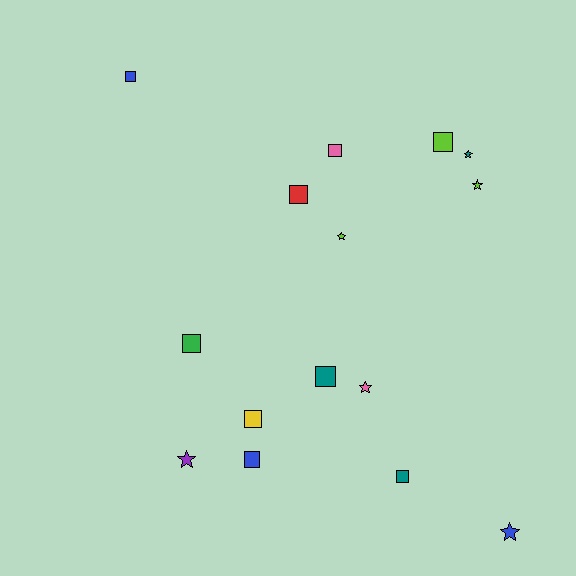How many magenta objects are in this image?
There are no magenta objects.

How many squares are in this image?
There are 9 squares.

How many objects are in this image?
There are 15 objects.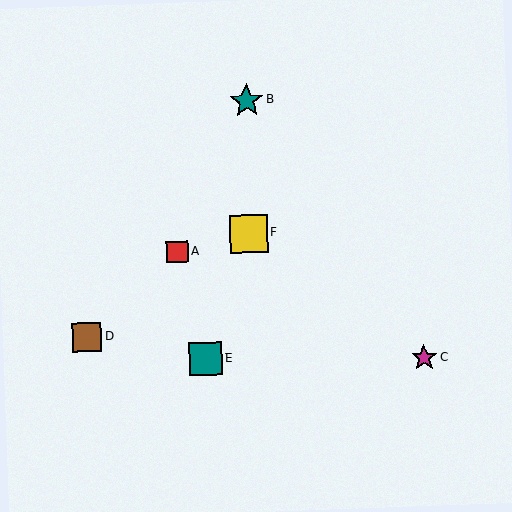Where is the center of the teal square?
The center of the teal square is at (205, 359).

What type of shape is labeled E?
Shape E is a teal square.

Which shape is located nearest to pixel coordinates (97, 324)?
The brown square (labeled D) at (87, 337) is nearest to that location.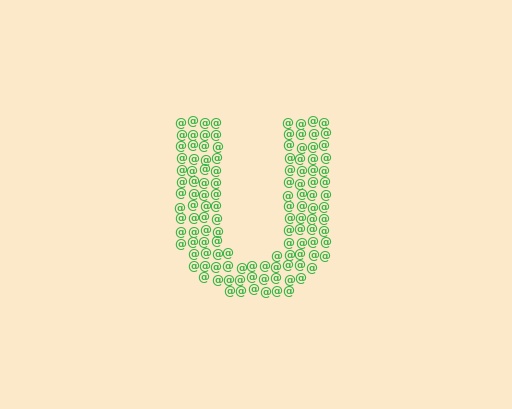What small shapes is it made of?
It is made of small at signs.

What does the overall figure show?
The overall figure shows the letter U.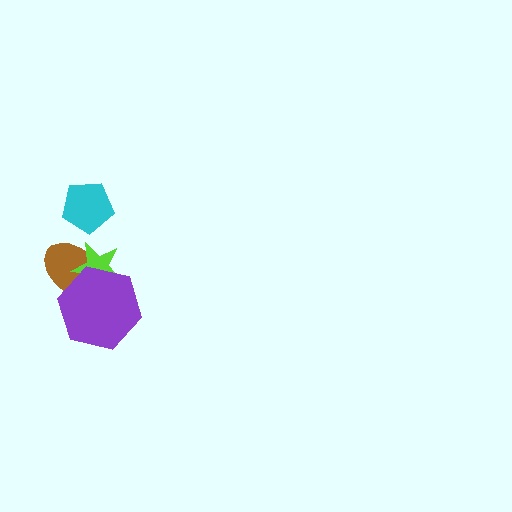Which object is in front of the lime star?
The purple hexagon is in front of the lime star.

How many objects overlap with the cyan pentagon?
0 objects overlap with the cyan pentagon.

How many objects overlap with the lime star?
2 objects overlap with the lime star.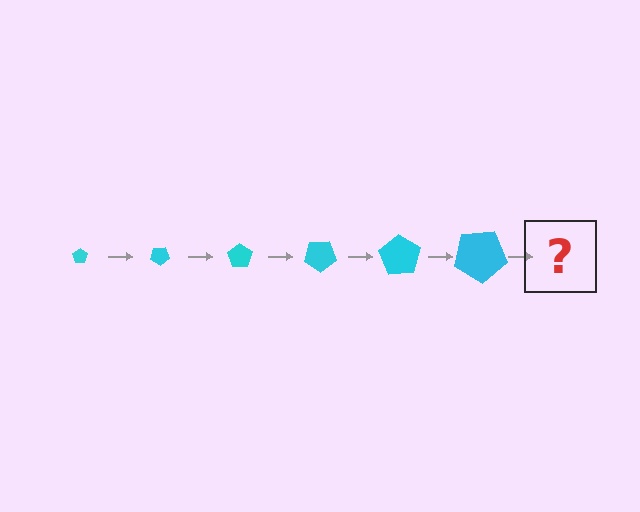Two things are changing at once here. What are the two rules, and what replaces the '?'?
The two rules are that the pentagon grows larger each step and it rotates 35 degrees each step. The '?' should be a pentagon, larger than the previous one and rotated 210 degrees from the start.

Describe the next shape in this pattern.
It should be a pentagon, larger than the previous one and rotated 210 degrees from the start.